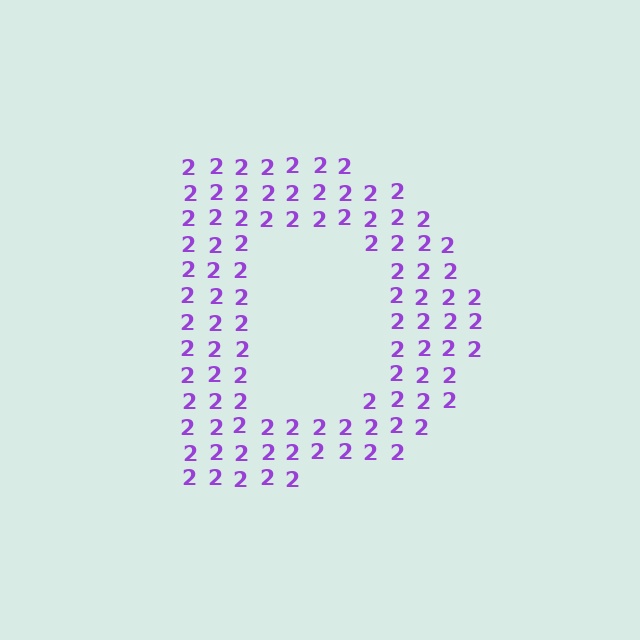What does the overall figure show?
The overall figure shows the letter D.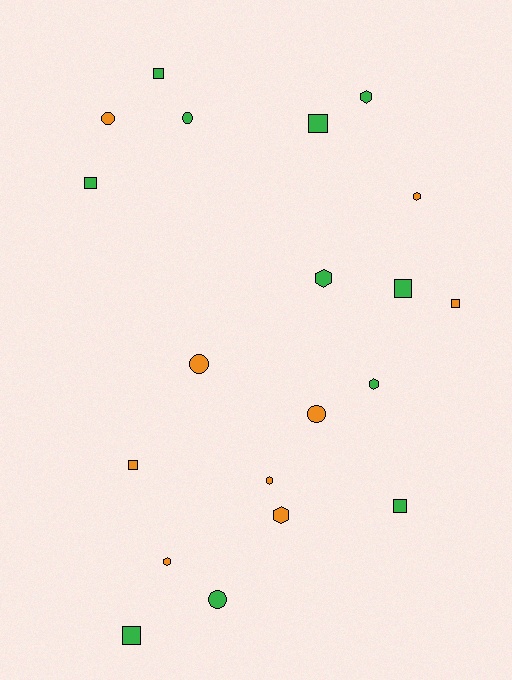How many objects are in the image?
There are 20 objects.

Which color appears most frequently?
Green, with 11 objects.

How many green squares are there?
There are 6 green squares.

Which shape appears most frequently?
Square, with 8 objects.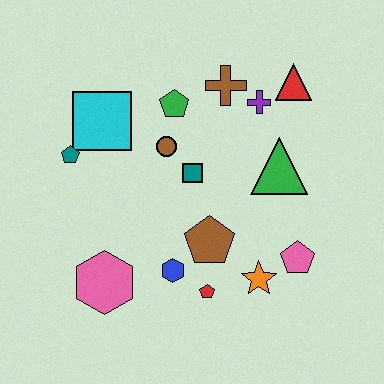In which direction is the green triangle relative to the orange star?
The green triangle is above the orange star.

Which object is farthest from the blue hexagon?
The red triangle is farthest from the blue hexagon.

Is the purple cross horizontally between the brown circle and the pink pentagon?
Yes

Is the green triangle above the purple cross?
No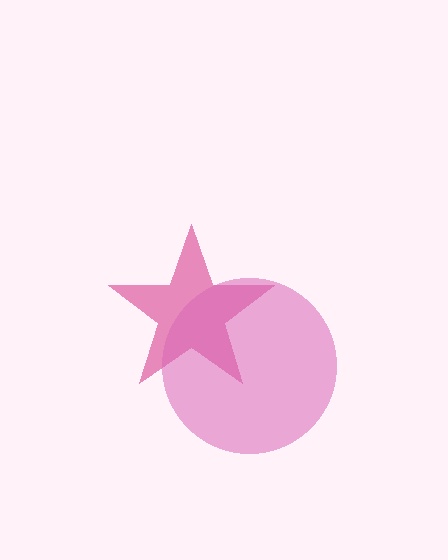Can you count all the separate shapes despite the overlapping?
Yes, there are 2 separate shapes.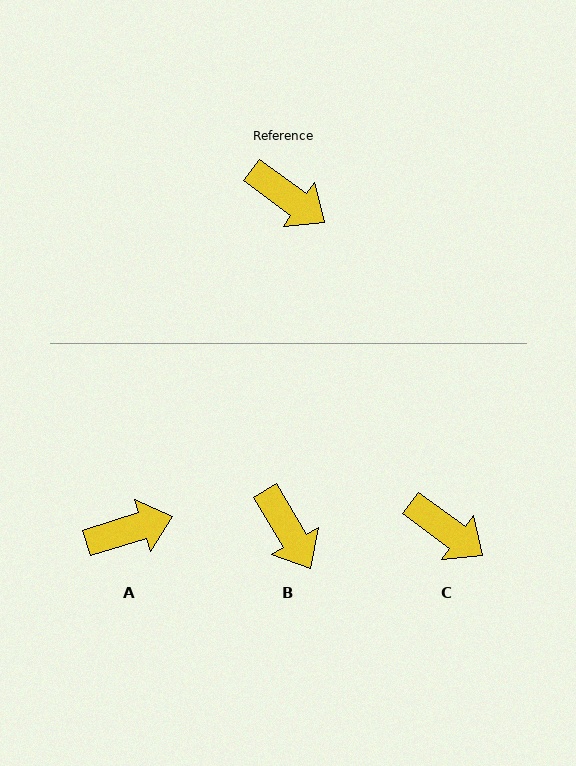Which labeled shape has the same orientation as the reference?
C.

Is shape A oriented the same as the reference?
No, it is off by about 54 degrees.